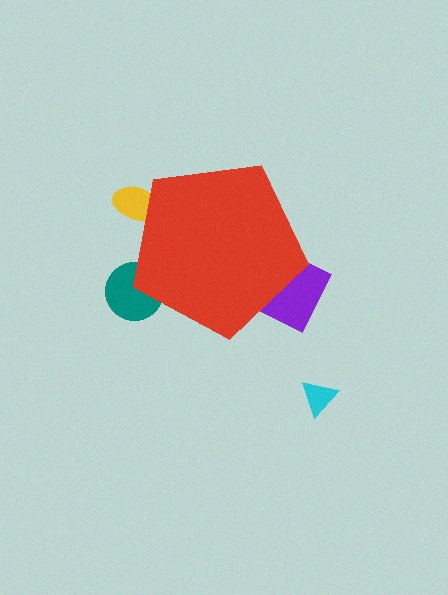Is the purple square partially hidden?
Yes, the purple square is partially hidden behind the red pentagon.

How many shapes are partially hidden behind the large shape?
3 shapes are partially hidden.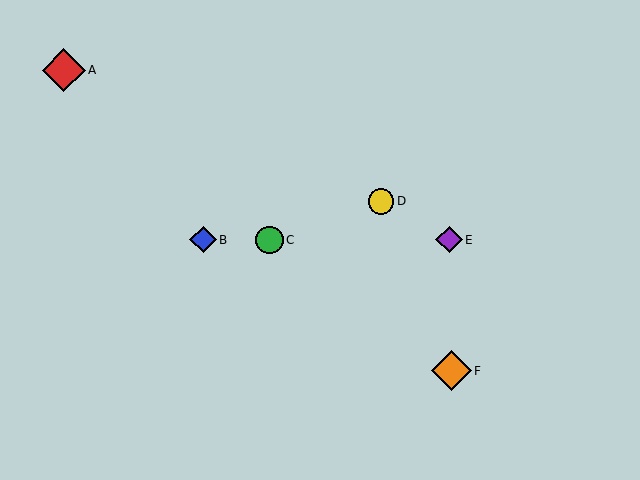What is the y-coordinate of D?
Object D is at y≈201.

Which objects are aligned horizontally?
Objects B, C, E are aligned horizontally.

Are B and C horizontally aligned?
Yes, both are at y≈240.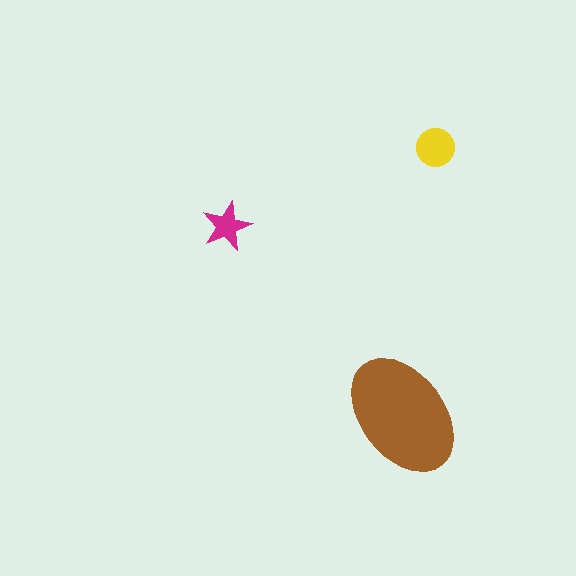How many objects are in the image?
There are 3 objects in the image.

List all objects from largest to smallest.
The brown ellipse, the yellow circle, the magenta star.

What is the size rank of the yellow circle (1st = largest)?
2nd.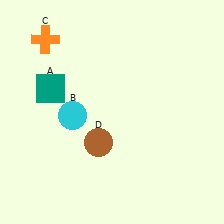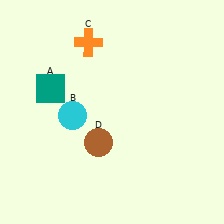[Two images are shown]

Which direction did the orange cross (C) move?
The orange cross (C) moved right.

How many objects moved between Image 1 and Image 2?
1 object moved between the two images.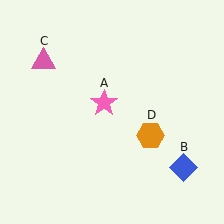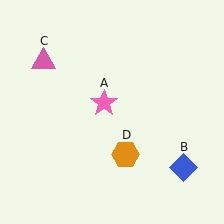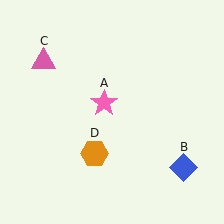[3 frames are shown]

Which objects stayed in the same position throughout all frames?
Pink star (object A) and blue diamond (object B) and pink triangle (object C) remained stationary.